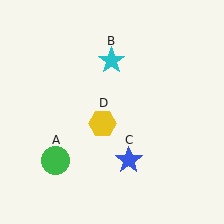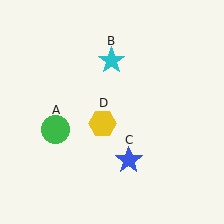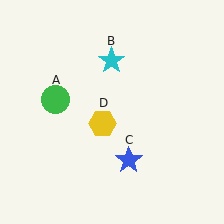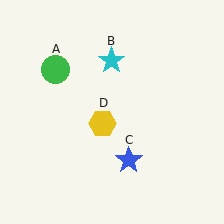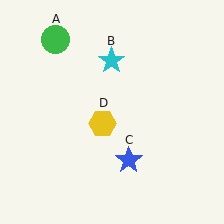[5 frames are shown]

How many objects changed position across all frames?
1 object changed position: green circle (object A).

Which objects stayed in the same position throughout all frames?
Cyan star (object B) and blue star (object C) and yellow hexagon (object D) remained stationary.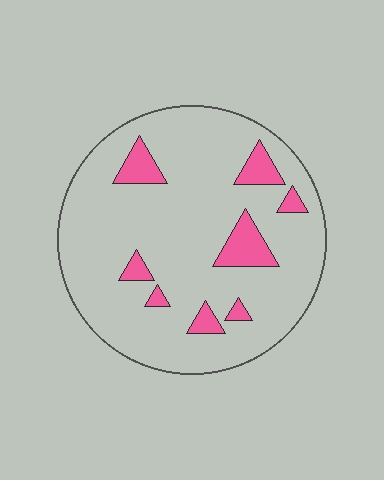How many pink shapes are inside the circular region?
8.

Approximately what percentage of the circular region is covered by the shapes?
Approximately 10%.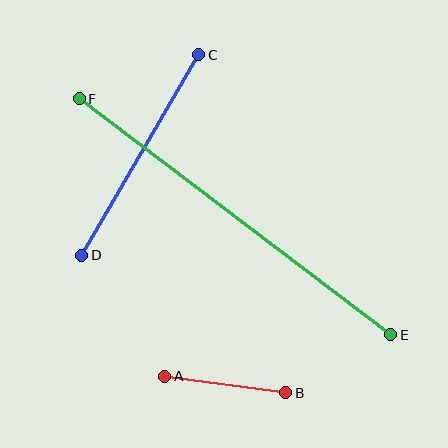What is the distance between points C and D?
The distance is approximately 232 pixels.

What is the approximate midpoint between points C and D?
The midpoint is at approximately (140, 155) pixels.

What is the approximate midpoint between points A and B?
The midpoint is at approximately (225, 385) pixels.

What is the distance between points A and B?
The distance is approximately 122 pixels.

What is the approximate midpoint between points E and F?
The midpoint is at approximately (235, 217) pixels.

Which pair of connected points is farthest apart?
Points E and F are farthest apart.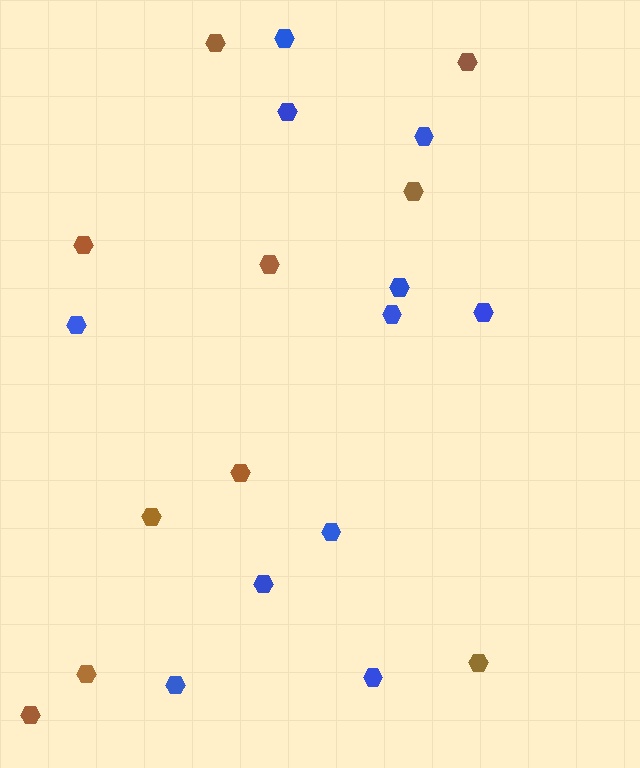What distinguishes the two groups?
There are 2 groups: one group of brown hexagons (10) and one group of blue hexagons (11).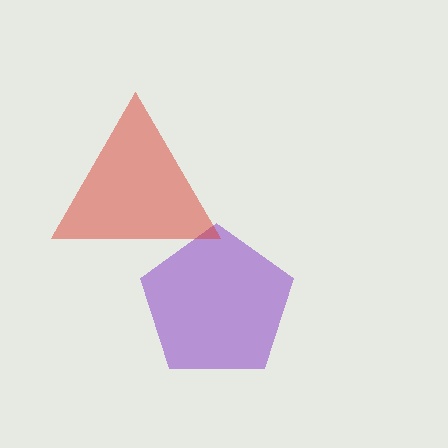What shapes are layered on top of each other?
The layered shapes are: a purple pentagon, a red triangle.